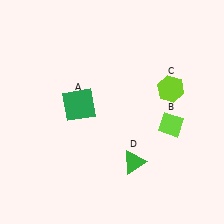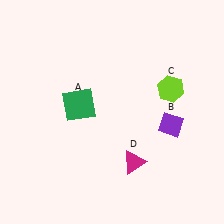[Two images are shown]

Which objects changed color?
B changed from lime to purple. D changed from green to magenta.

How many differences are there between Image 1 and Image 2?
There are 2 differences between the two images.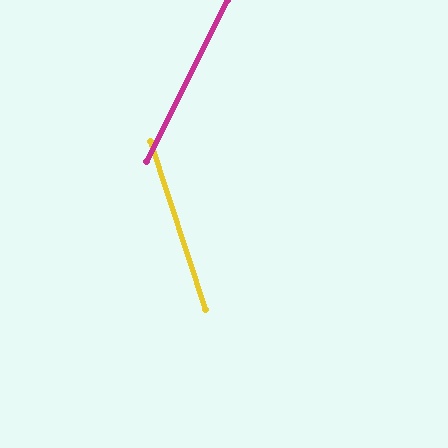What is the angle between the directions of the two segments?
Approximately 45 degrees.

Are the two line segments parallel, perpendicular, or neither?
Neither parallel nor perpendicular — they differ by about 45°.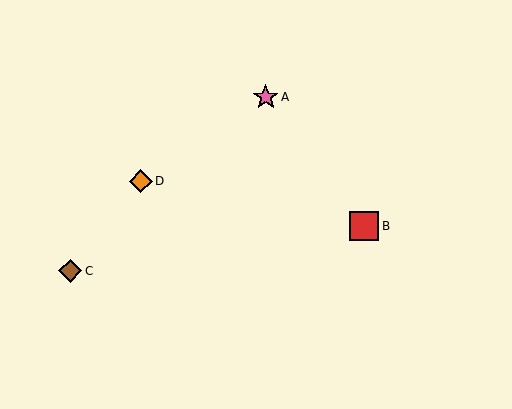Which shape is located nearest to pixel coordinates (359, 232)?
The red square (labeled B) at (364, 226) is nearest to that location.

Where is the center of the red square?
The center of the red square is at (364, 226).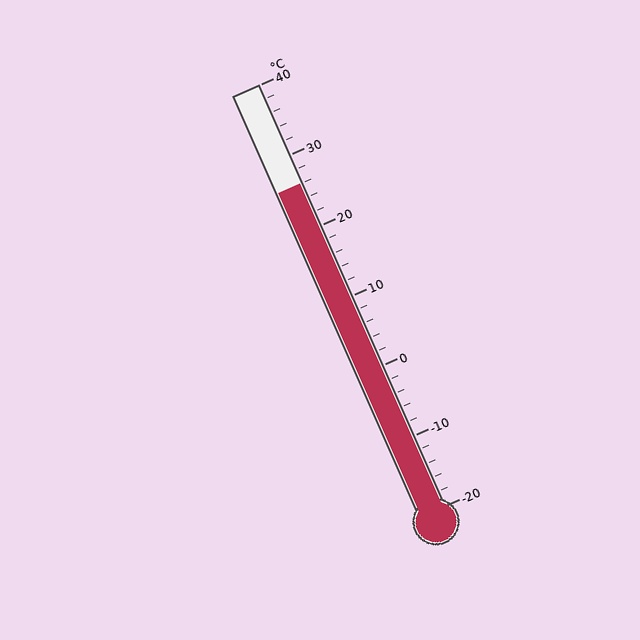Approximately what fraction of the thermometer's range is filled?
The thermometer is filled to approximately 75% of its range.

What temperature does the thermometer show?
The thermometer shows approximately 26°C.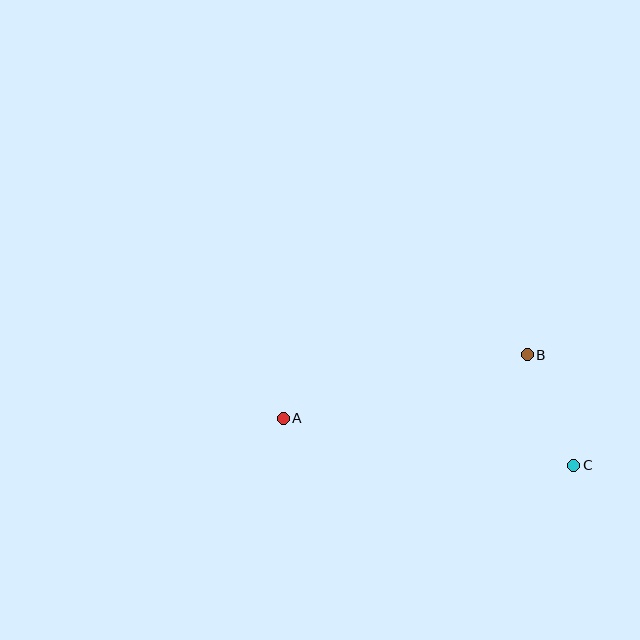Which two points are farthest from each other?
Points A and C are farthest from each other.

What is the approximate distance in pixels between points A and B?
The distance between A and B is approximately 252 pixels.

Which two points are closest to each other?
Points B and C are closest to each other.